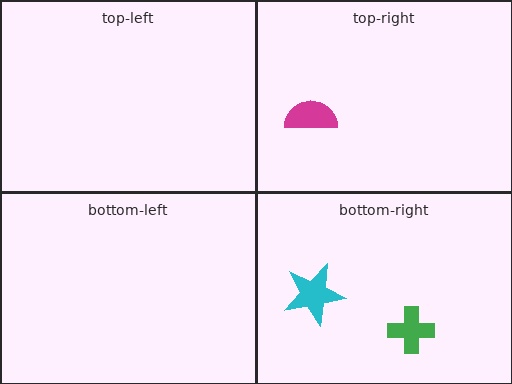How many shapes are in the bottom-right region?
2.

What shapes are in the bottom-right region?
The cyan star, the green cross.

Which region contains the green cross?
The bottom-right region.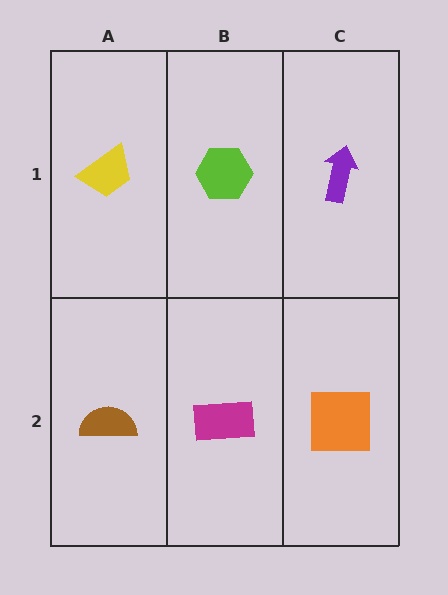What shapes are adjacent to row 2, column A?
A yellow trapezoid (row 1, column A), a magenta rectangle (row 2, column B).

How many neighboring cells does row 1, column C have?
2.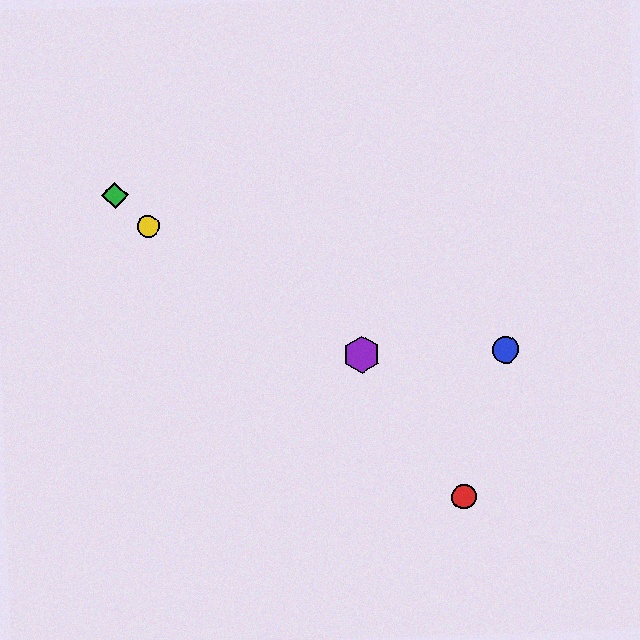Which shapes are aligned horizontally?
The blue circle, the purple hexagon are aligned horizontally.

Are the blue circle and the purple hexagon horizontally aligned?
Yes, both are at y≈350.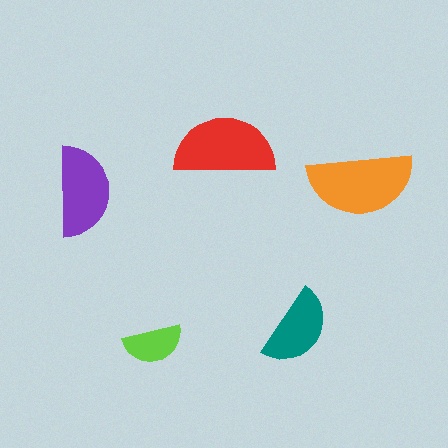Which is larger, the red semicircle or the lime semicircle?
The red one.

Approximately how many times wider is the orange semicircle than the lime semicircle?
About 2 times wider.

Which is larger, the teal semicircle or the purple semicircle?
The purple one.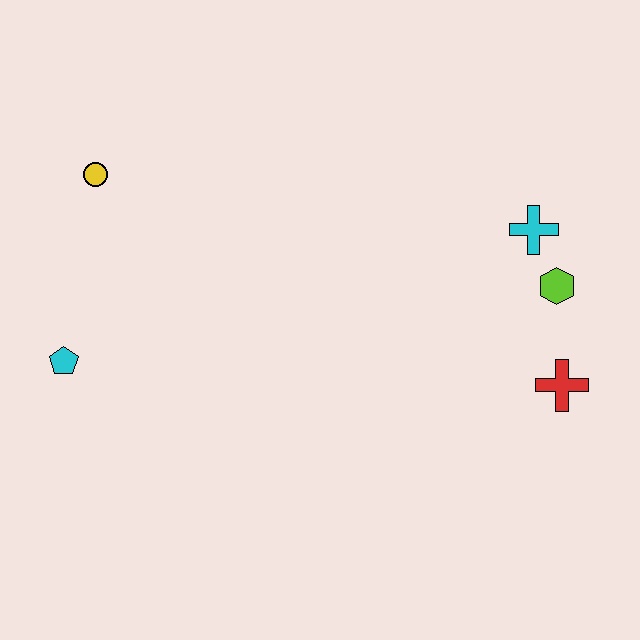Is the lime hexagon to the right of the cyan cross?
Yes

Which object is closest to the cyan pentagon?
The yellow circle is closest to the cyan pentagon.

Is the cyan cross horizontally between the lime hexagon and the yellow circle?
Yes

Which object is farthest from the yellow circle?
The red cross is farthest from the yellow circle.